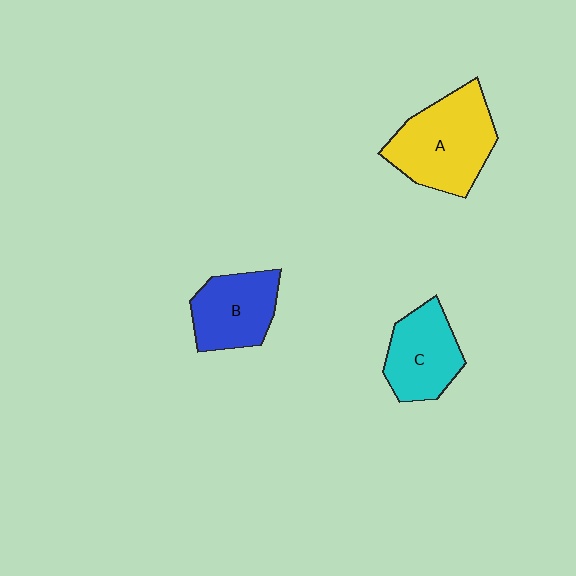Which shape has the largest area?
Shape A (yellow).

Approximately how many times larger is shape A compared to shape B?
Approximately 1.4 times.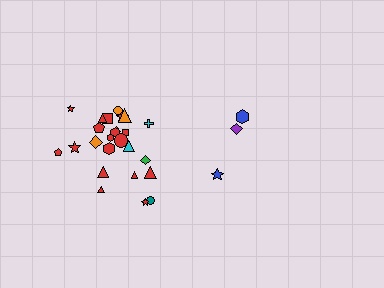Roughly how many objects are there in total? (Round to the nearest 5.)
Roughly 30 objects in total.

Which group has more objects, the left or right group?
The left group.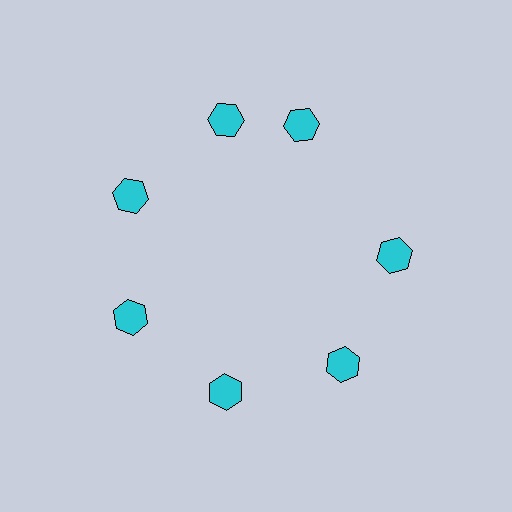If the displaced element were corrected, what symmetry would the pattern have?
It would have 7-fold rotational symmetry — the pattern would map onto itself every 51 degrees.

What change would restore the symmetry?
The symmetry would be restored by rotating it back into even spacing with its neighbors so that all 7 hexagons sit at equal angles and equal distance from the center.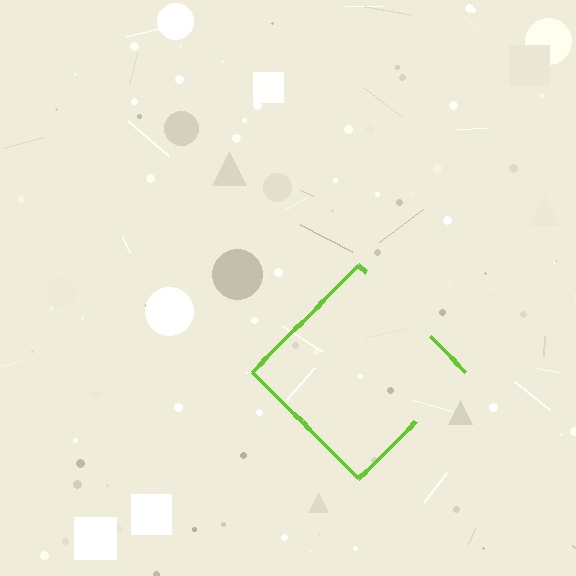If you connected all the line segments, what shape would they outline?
They would outline a diamond.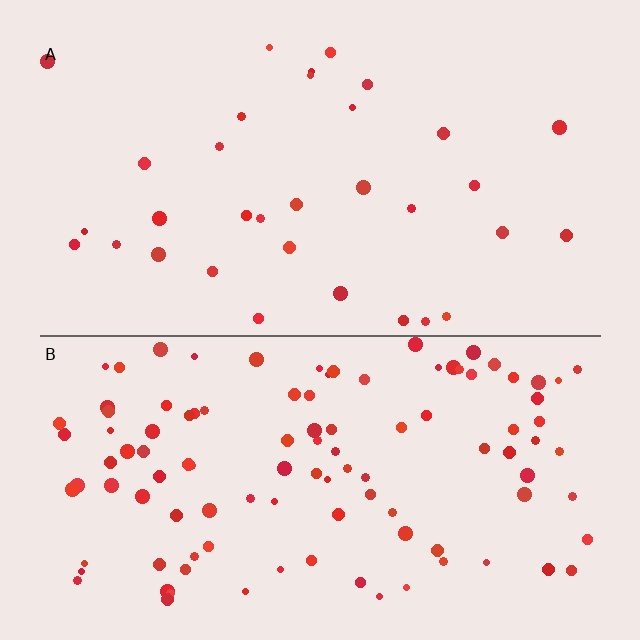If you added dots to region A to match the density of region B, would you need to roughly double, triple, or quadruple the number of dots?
Approximately triple.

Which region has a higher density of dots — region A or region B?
B (the bottom).